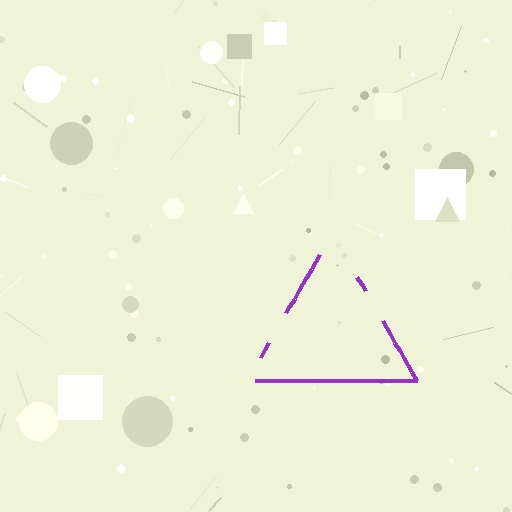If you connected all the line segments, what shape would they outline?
They would outline a triangle.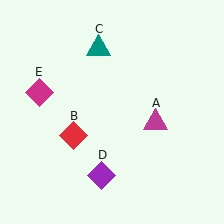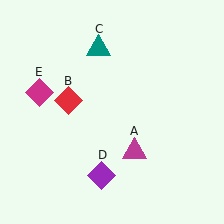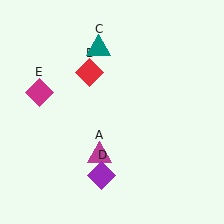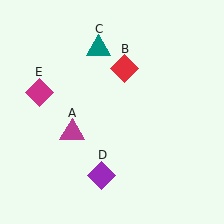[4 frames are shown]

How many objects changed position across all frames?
2 objects changed position: magenta triangle (object A), red diamond (object B).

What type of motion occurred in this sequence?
The magenta triangle (object A), red diamond (object B) rotated clockwise around the center of the scene.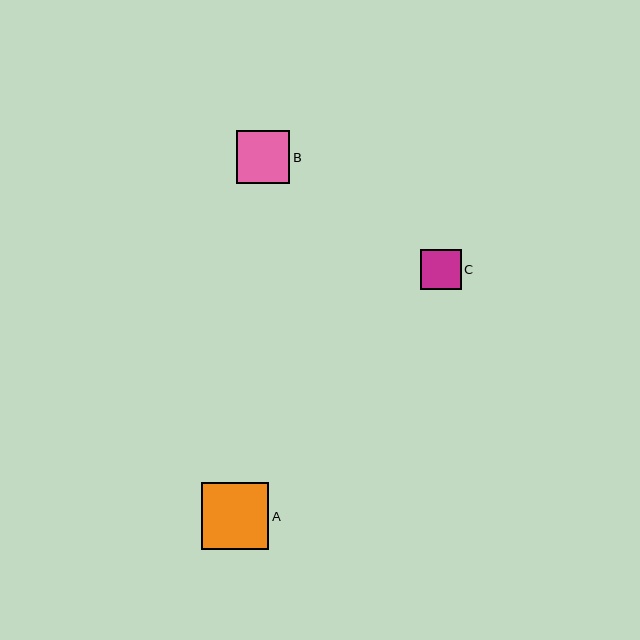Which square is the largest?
Square A is the largest with a size of approximately 67 pixels.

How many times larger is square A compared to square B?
Square A is approximately 1.3 times the size of square B.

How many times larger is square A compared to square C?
Square A is approximately 1.7 times the size of square C.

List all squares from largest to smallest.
From largest to smallest: A, B, C.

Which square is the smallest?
Square C is the smallest with a size of approximately 40 pixels.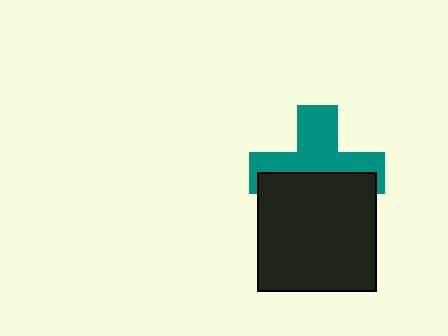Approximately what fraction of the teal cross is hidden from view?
Roughly 48% of the teal cross is hidden behind the black square.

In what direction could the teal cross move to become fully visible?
The teal cross could move up. That would shift it out from behind the black square entirely.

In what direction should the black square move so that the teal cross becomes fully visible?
The black square should move down. That is the shortest direction to clear the overlap and leave the teal cross fully visible.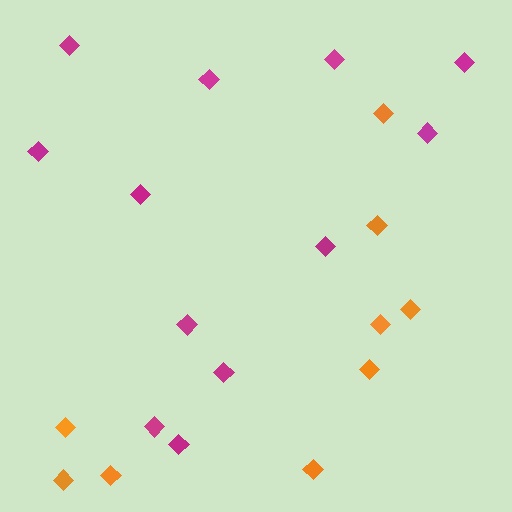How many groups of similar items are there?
There are 2 groups: one group of orange diamonds (9) and one group of magenta diamonds (12).